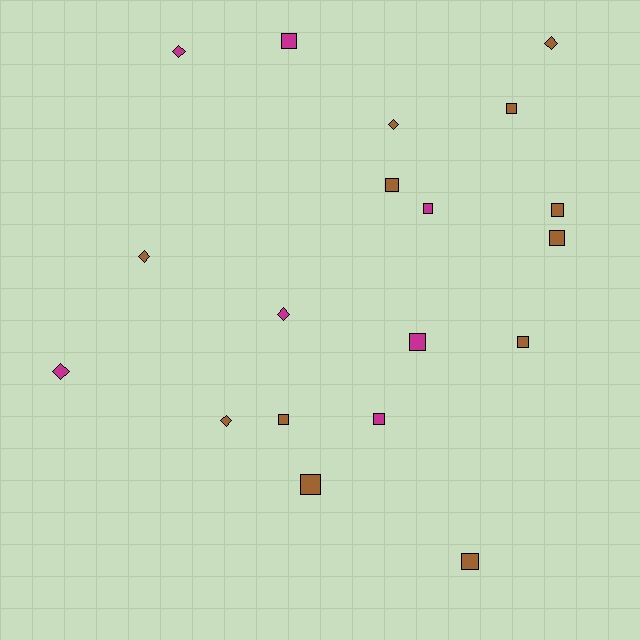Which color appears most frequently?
Brown, with 12 objects.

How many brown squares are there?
There are 8 brown squares.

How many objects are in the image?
There are 19 objects.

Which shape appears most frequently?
Square, with 12 objects.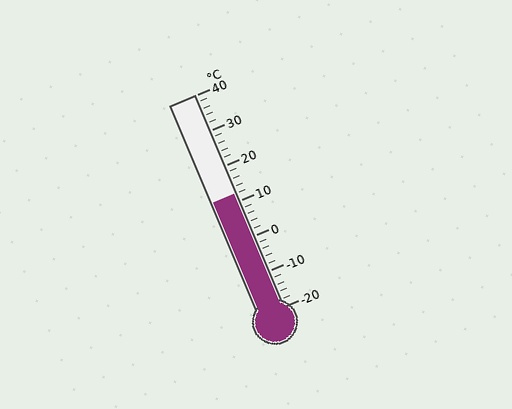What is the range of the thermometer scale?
The thermometer scale ranges from -20°C to 40°C.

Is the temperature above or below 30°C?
The temperature is below 30°C.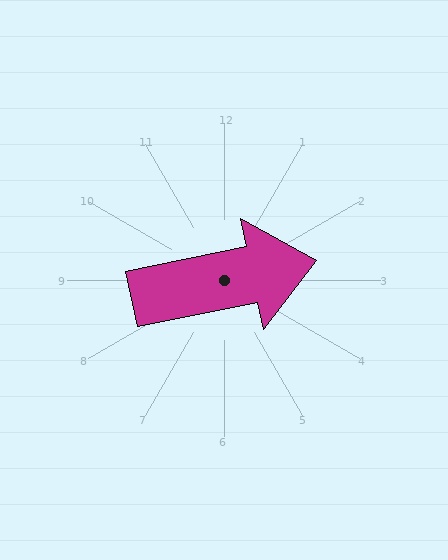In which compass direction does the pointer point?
East.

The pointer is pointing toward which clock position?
Roughly 3 o'clock.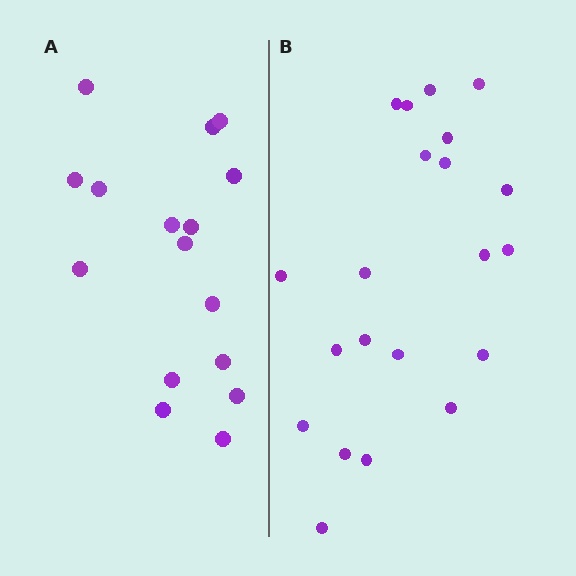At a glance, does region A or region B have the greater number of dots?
Region B (the right region) has more dots.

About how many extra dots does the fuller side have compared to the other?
Region B has about 5 more dots than region A.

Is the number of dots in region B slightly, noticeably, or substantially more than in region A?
Region B has noticeably more, but not dramatically so. The ratio is roughly 1.3 to 1.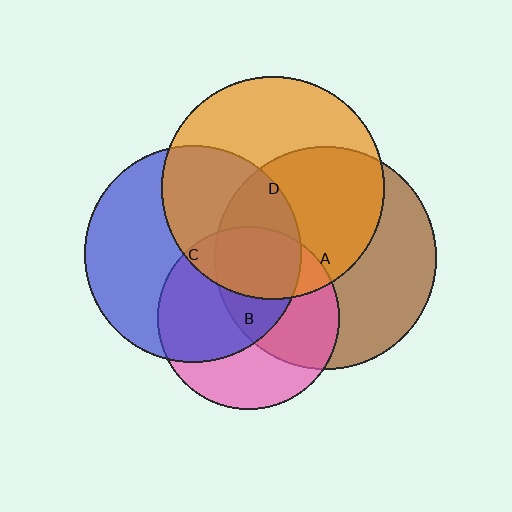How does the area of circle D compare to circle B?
Approximately 1.5 times.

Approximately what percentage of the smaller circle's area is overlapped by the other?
Approximately 50%.